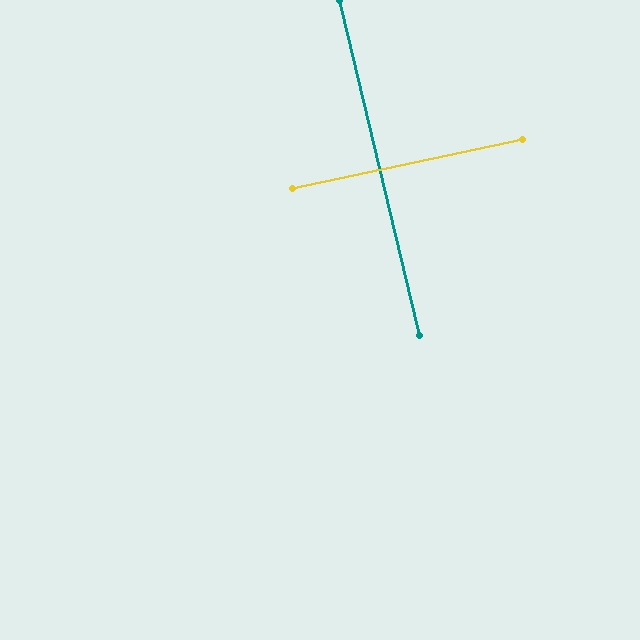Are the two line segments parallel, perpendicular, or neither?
Perpendicular — they meet at approximately 89°.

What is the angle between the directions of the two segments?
Approximately 89 degrees.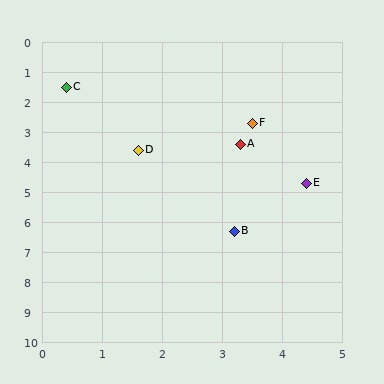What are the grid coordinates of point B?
Point B is at approximately (3.2, 6.3).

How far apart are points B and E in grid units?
Points B and E are about 2.0 grid units apart.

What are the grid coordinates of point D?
Point D is at approximately (1.6, 3.6).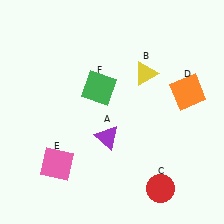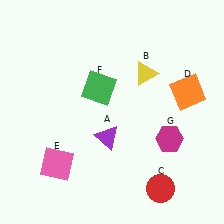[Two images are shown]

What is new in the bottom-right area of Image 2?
A magenta hexagon (G) was added in the bottom-right area of Image 2.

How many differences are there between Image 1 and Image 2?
There is 1 difference between the two images.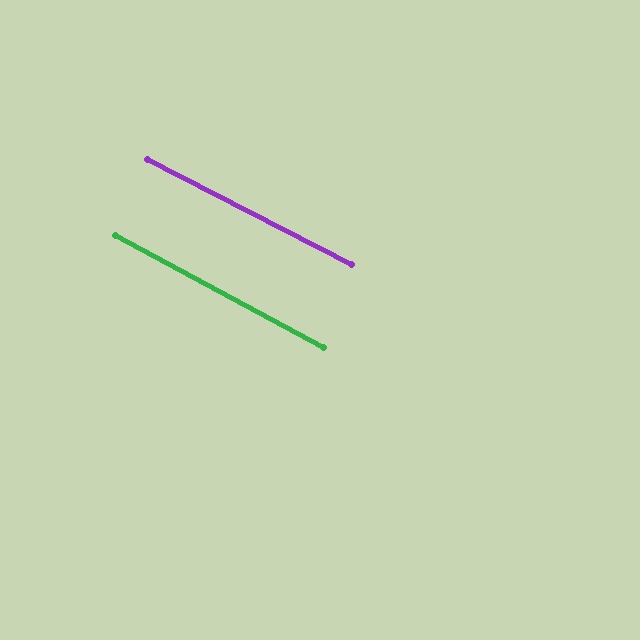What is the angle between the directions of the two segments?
Approximately 1 degree.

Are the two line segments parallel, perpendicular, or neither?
Parallel — their directions differ by only 0.9°.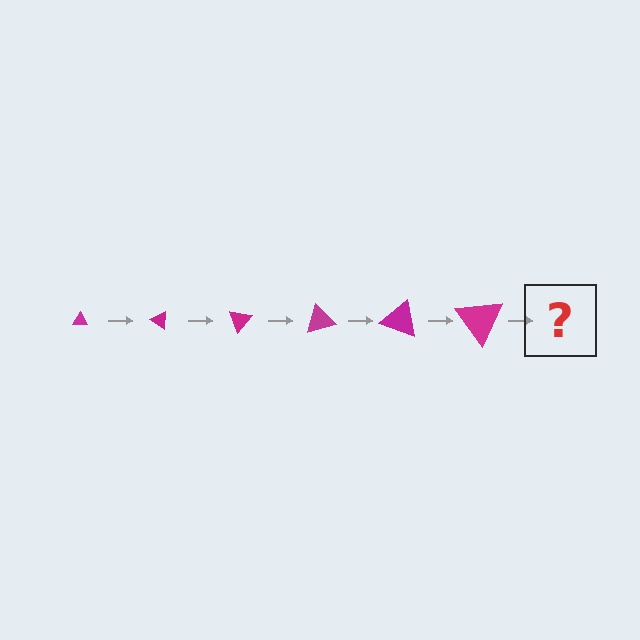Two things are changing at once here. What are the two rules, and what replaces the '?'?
The two rules are that the triangle grows larger each step and it rotates 35 degrees each step. The '?' should be a triangle, larger than the previous one and rotated 210 degrees from the start.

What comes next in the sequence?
The next element should be a triangle, larger than the previous one and rotated 210 degrees from the start.